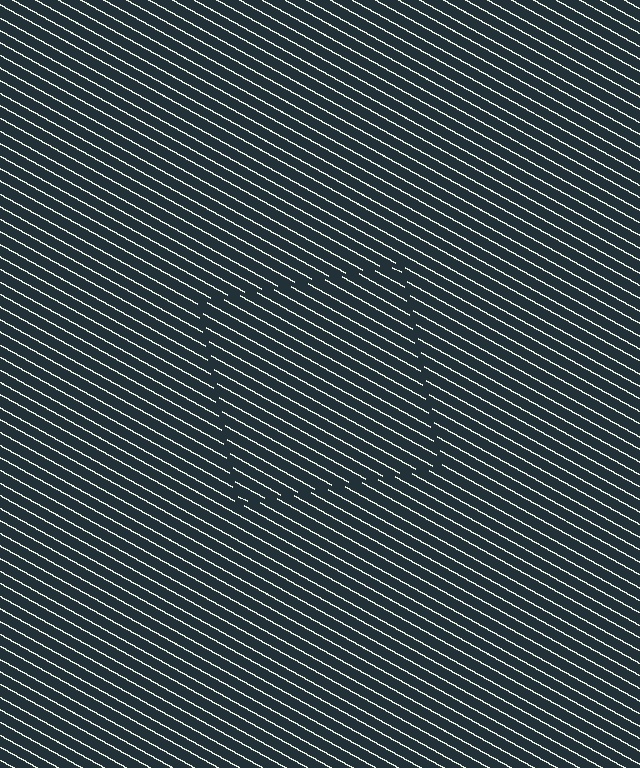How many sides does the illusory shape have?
4 sides — the line-ends trace a square.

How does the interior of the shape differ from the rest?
The interior of the shape contains the same grating, shifted by half a period — the contour is defined by the phase discontinuity where line-ends from the inner and outer gratings abut.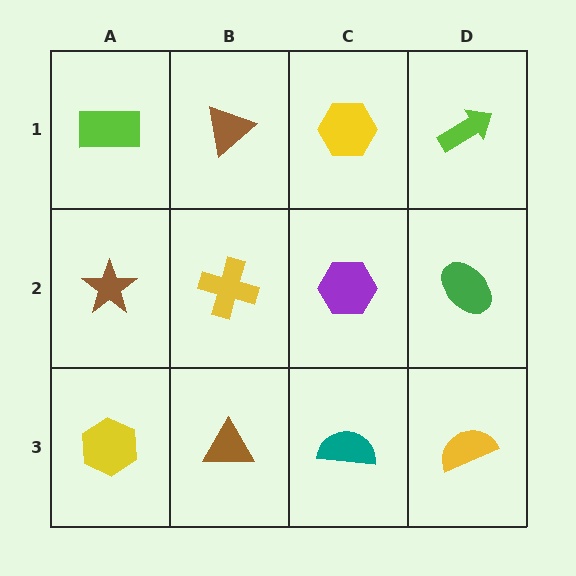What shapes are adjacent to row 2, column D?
A lime arrow (row 1, column D), a yellow semicircle (row 3, column D), a purple hexagon (row 2, column C).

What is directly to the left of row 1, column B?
A lime rectangle.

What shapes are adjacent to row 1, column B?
A yellow cross (row 2, column B), a lime rectangle (row 1, column A), a yellow hexagon (row 1, column C).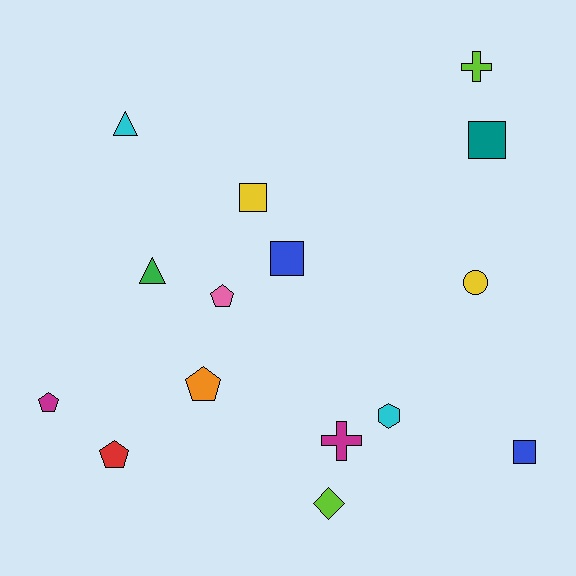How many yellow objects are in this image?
There are 2 yellow objects.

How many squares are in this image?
There are 4 squares.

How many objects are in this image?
There are 15 objects.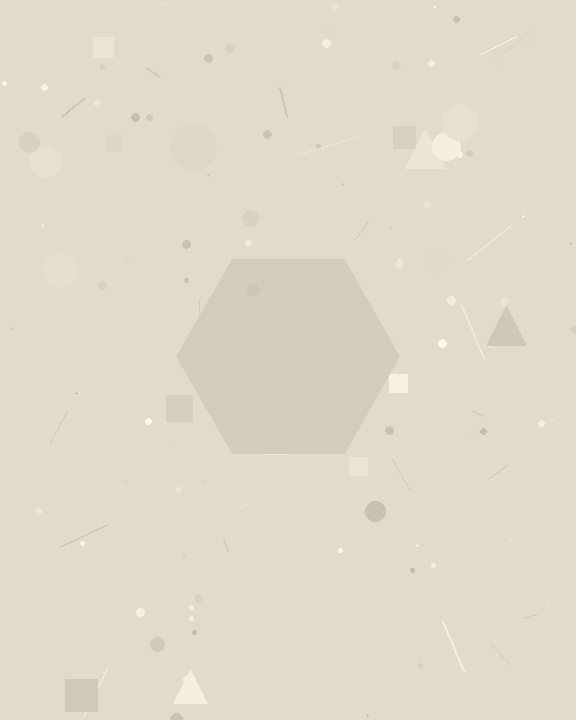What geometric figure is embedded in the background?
A hexagon is embedded in the background.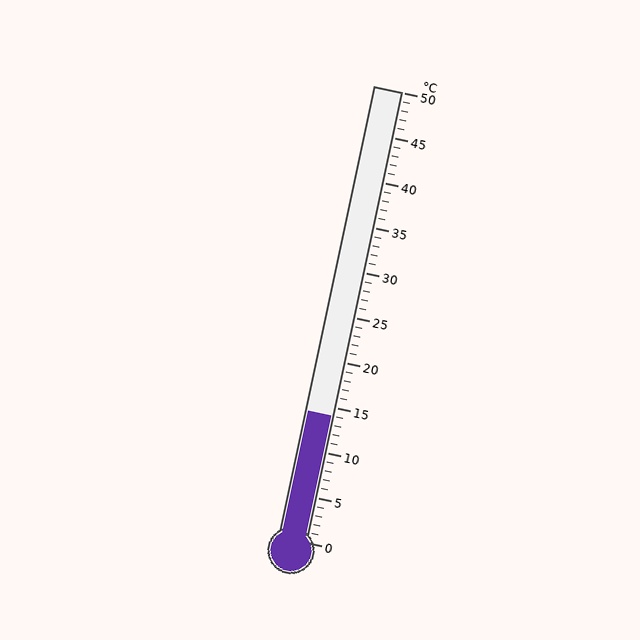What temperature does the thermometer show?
The thermometer shows approximately 14°C.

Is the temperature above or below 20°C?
The temperature is below 20°C.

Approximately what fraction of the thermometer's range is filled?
The thermometer is filled to approximately 30% of its range.